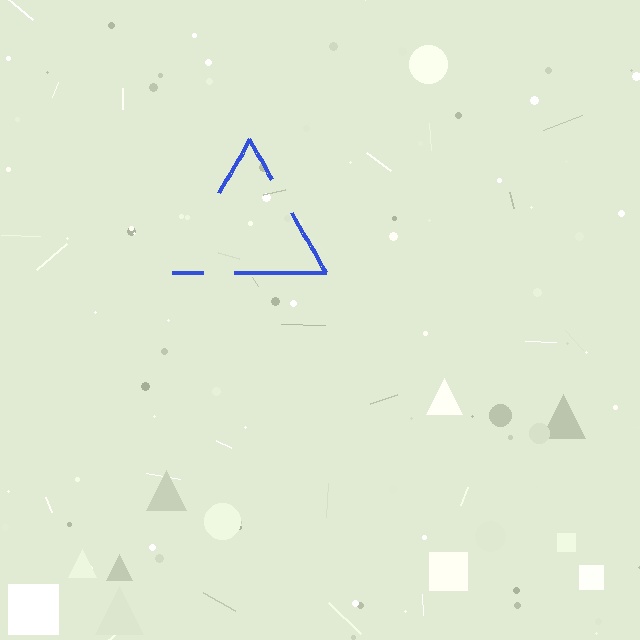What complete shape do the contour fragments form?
The contour fragments form a triangle.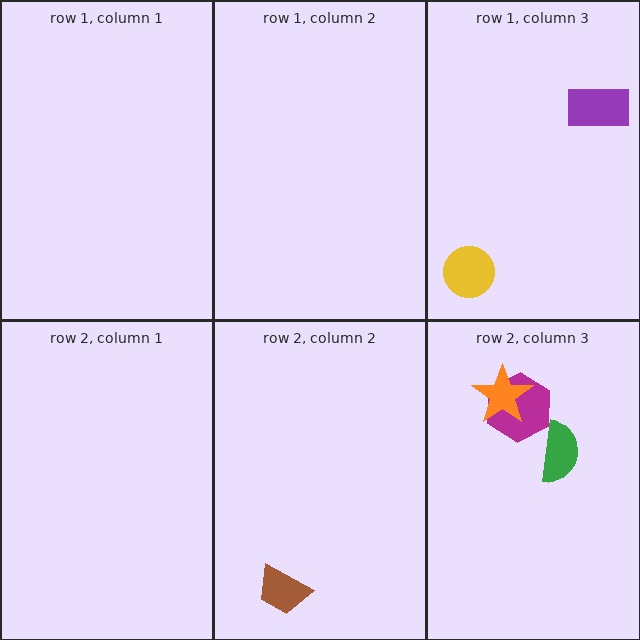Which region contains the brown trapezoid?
The row 2, column 2 region.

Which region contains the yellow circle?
The row 1, column 3 region.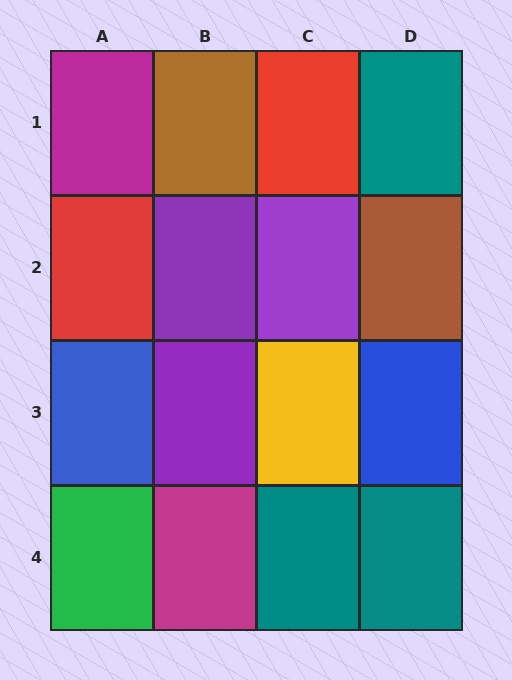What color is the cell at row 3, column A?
Blue.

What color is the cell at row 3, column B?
Purple.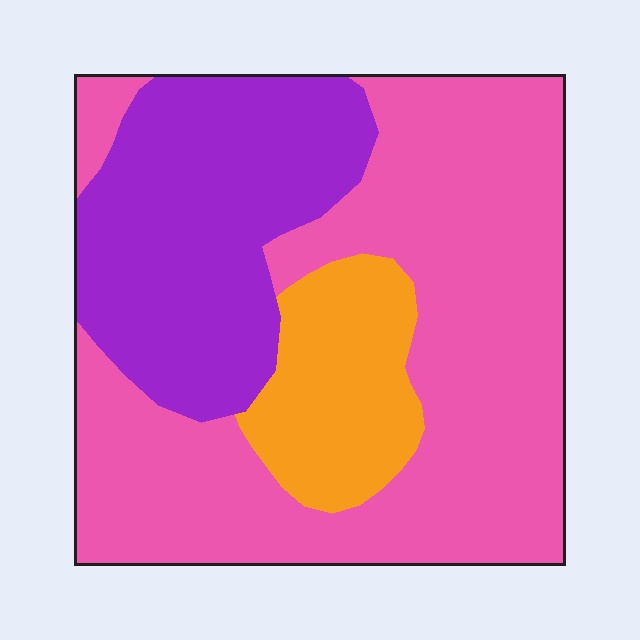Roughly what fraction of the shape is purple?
Purple covers roughly 30% of the shape.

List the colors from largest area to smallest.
From largest to smallest: pink, purple, orange.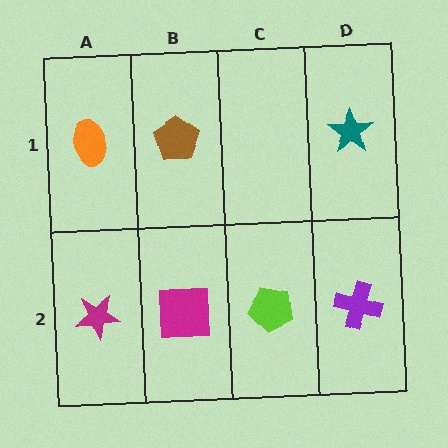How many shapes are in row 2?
4 shapes.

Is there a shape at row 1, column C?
No, that cell is empty.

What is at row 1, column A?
An orange ellipse.